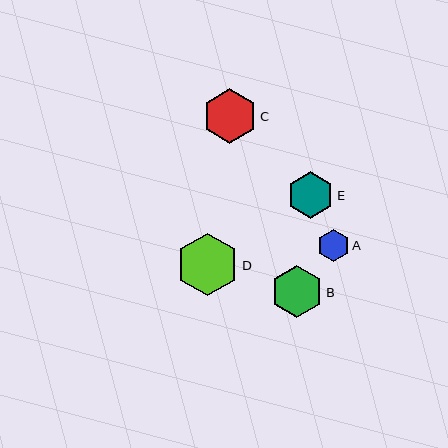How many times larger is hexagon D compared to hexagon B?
Hexagon D is approximately 1.2 times the size of hexagon B.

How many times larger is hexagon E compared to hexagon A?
Hexagon E is approximately 1.5 times the size of hexagon A.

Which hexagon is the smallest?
Hexagon A is the smallest with a size of approximately 32 pixels.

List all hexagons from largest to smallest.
From largest to smallest: D, C, B, E, A.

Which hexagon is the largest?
Hexagon D is the largest with a size of approximately 63 pixels.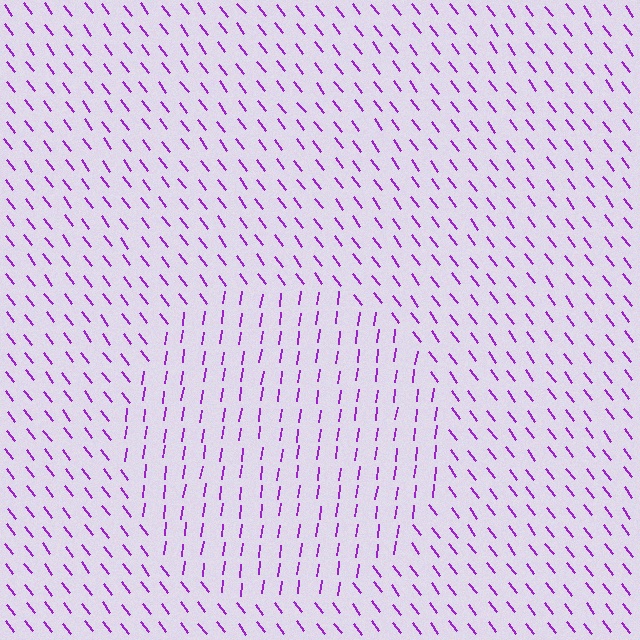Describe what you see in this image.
The image is filled with small purple line segments. A circle region in the image has lines oriented differently from the surrounding lines, creating a visible texture boundary.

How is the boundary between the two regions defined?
The boundary is defined purely by a change in line orientation (approximately 45 degrees difference). All lines are the same color and thickness.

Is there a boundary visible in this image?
Yes, there is a texture boundary formed by a change in line orientation.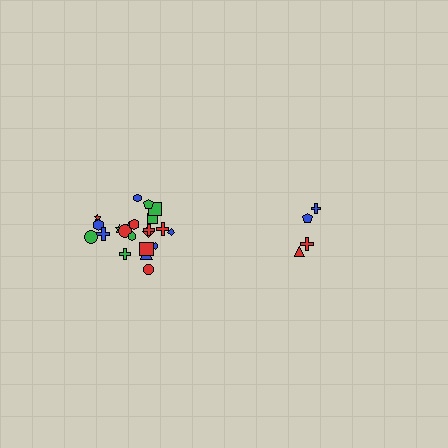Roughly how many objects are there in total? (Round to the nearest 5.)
Roughly 25 objects in total.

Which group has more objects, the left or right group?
The left group.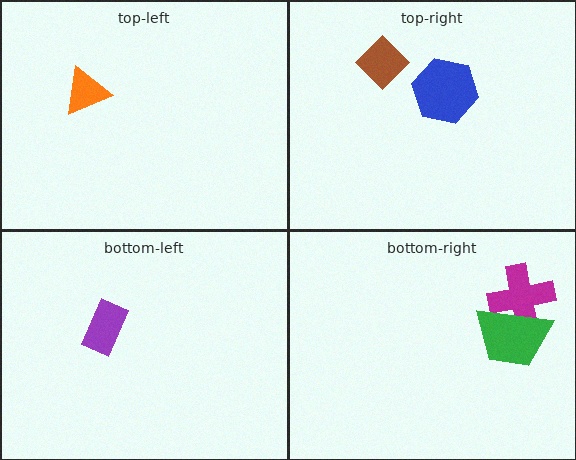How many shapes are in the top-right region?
2.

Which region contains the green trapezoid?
The bottom-right region.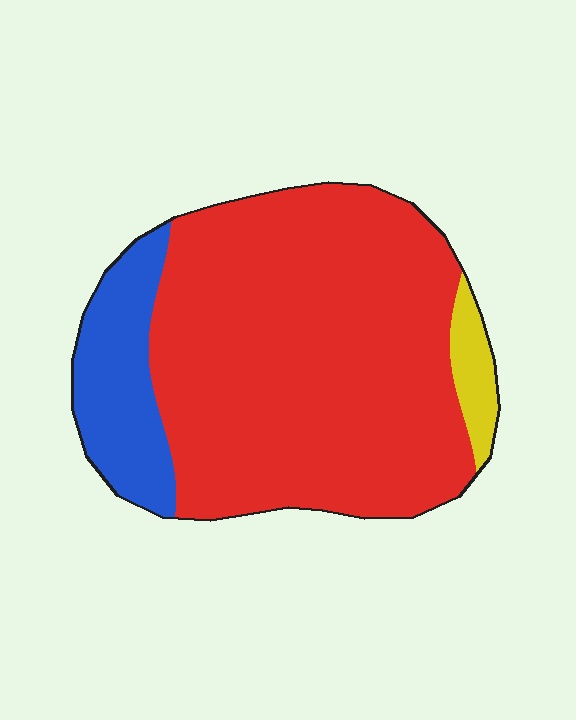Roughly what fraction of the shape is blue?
Blue covers around 15% of the shape.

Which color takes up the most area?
Red, at roughly 80%.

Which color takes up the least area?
Yellow, at roughly 5%.